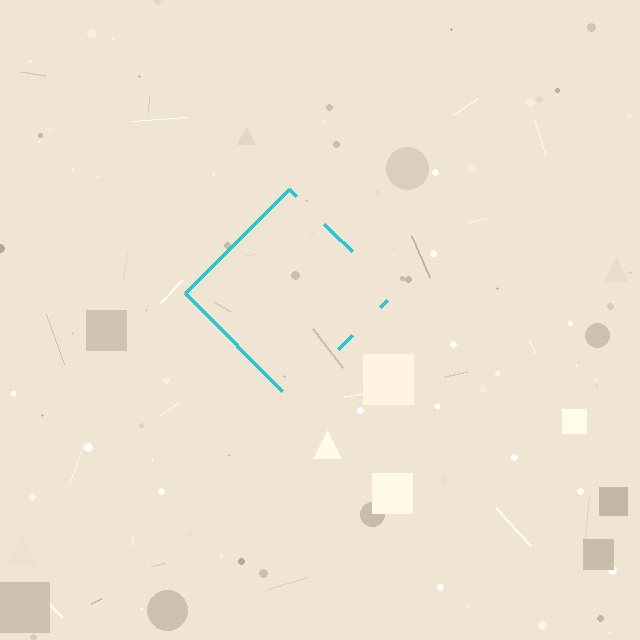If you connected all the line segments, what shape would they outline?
They would outline a diamond.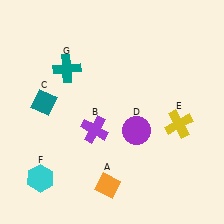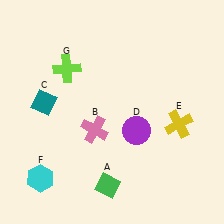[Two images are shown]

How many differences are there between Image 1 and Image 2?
There are 3 differences between the two images.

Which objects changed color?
A changed from orange to green. B changed from purple to pink. G changed from teal to lime.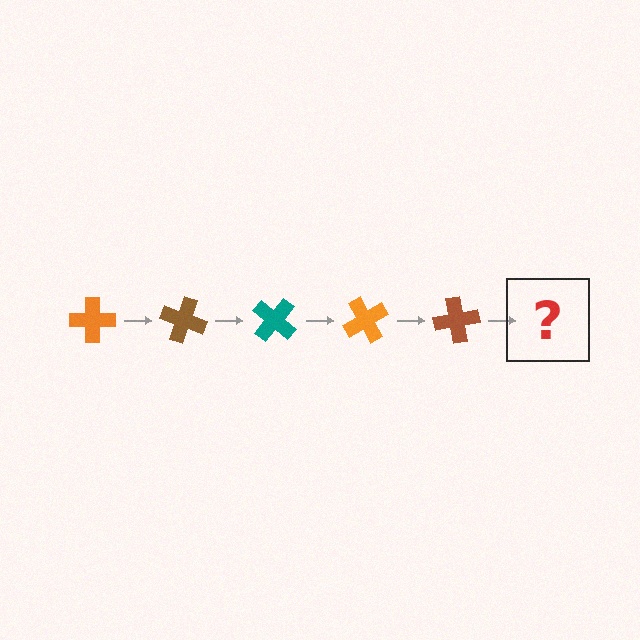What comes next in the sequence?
The next element should be a teal cross, rotated 100 degrees from the start.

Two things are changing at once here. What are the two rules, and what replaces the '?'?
The two rules are that it rotates 20 degrees each step and the color cycles through orange, brown, and teal. The '?' should be a teal cross, rotated 100 degrees from the start.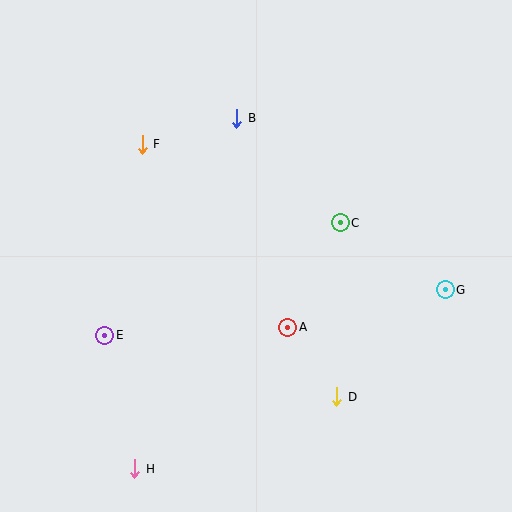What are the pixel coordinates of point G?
Point G is at (445, 290).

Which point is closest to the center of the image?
Point A at (288, 327) is closest to the center.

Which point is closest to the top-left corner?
Point F is closest to the top-left corner.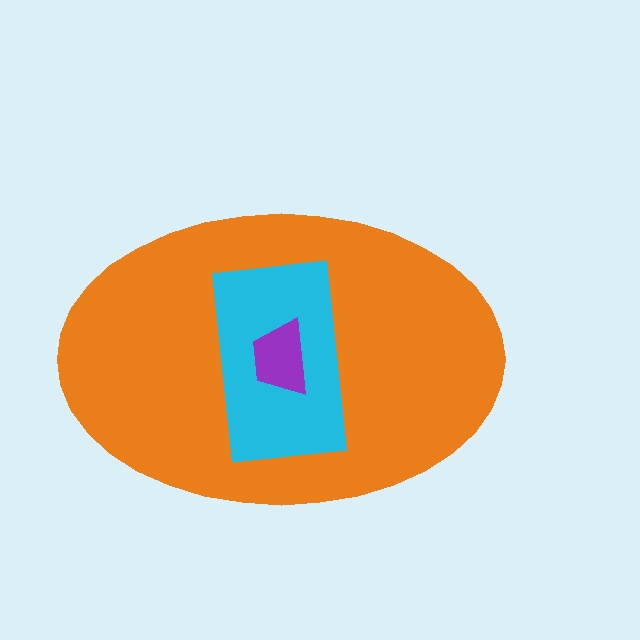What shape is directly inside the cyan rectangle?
The purple trapezoid.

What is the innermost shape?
The purple trapezoid.